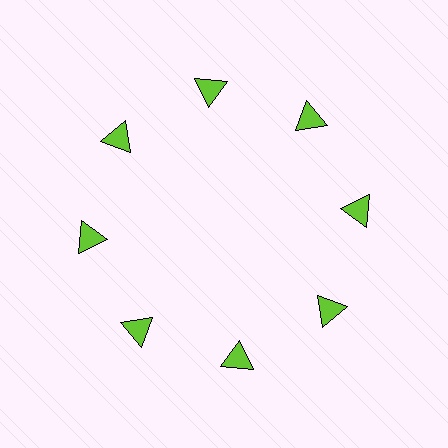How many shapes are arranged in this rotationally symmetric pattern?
There are 8 shapes, arranged in 8 groups of 1.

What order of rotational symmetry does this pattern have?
This pattern has 8-fold rotational symmetry.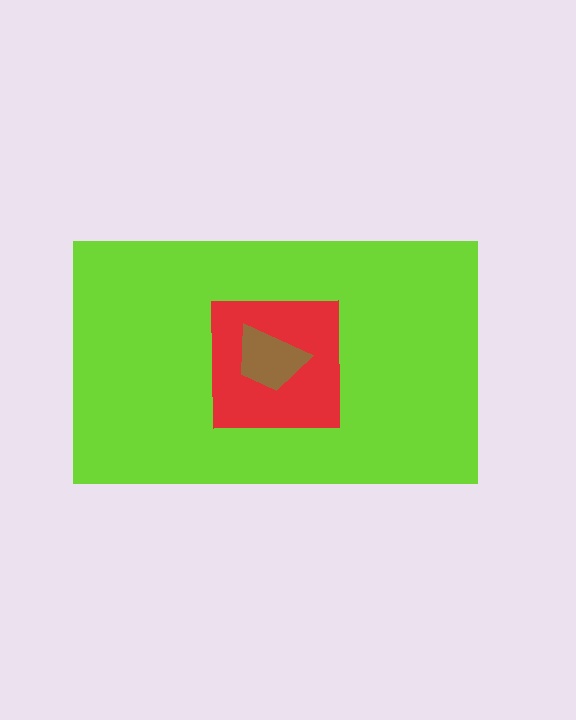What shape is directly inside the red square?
The brown trapezoid.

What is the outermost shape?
The lime rectangle.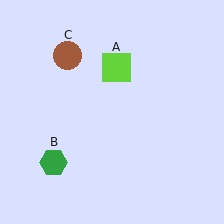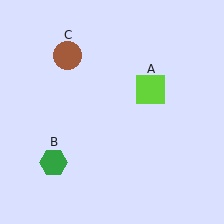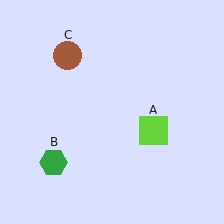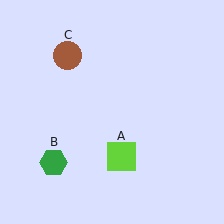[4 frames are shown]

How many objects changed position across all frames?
1 object changed position: lime square (object A).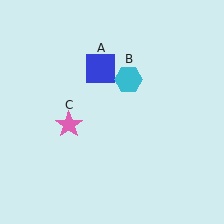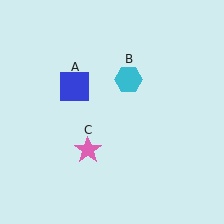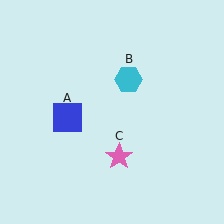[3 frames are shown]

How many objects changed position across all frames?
2 objects changed position: blue square (object A), pink star (object C).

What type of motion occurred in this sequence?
The blue square (object A), pink star (object C) rotated counterclockwise around the center of the scene.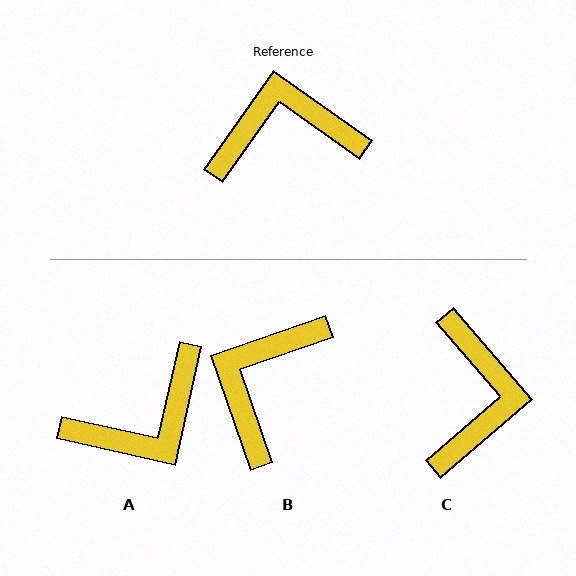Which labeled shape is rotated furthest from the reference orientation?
A, about 157 degrees away.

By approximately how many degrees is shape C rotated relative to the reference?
Approximately 104 degrees clockwise.